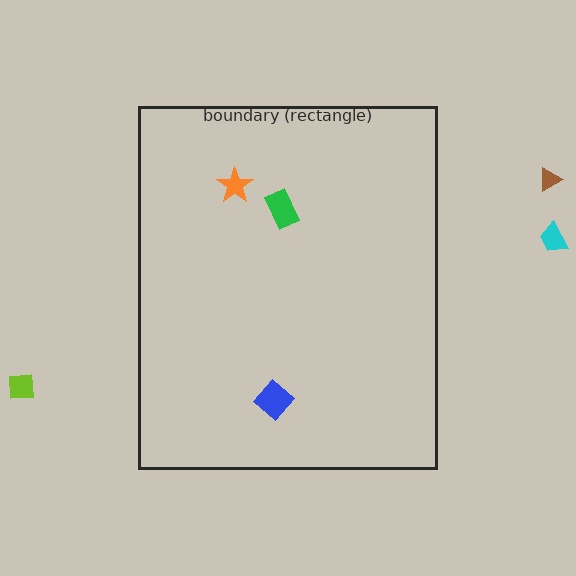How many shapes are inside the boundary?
3 inside, 3 outside.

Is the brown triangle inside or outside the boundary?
Outside.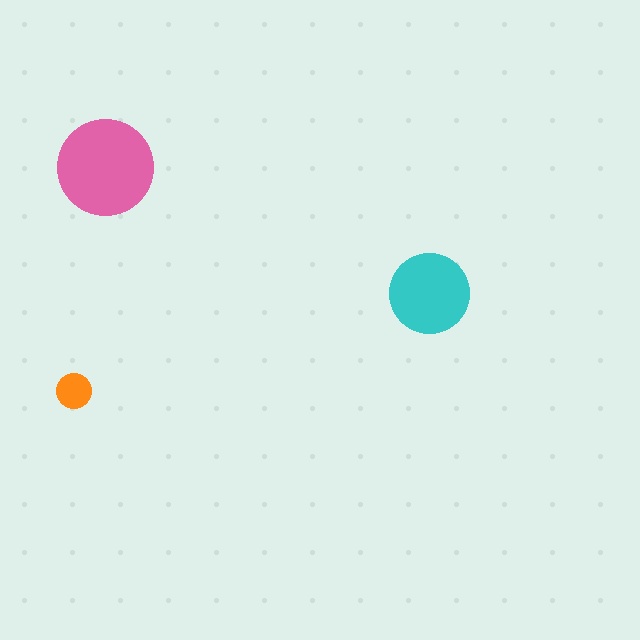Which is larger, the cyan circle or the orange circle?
The cyan one.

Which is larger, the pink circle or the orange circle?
The pink one.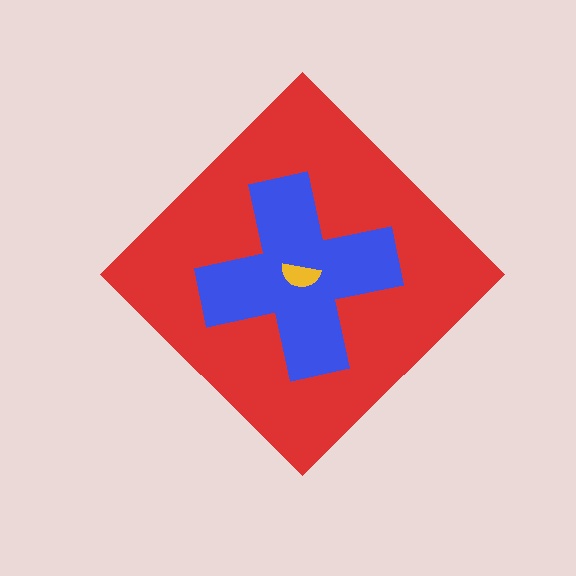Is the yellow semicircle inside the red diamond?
Yes.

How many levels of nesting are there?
3.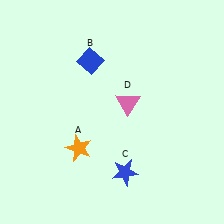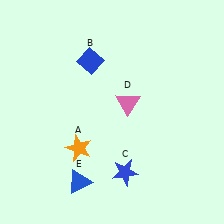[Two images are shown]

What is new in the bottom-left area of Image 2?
A blue triangle (E) was added in the bottom-left area of Image 2.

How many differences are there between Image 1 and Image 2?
There is 1 difference between the two images.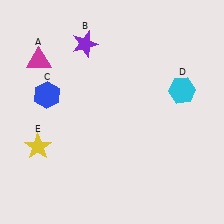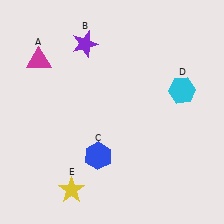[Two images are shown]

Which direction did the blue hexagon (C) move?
The blue hexagon (C) moved down.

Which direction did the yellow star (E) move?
The yellow star (E) moved down.